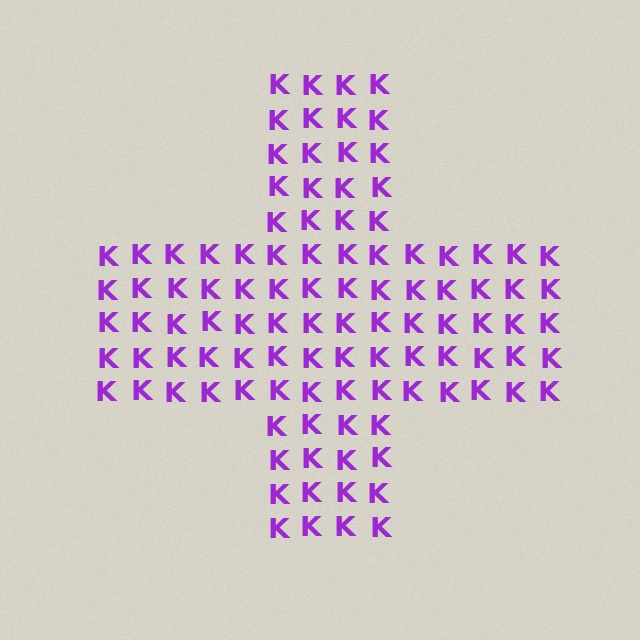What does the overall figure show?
The overall figure shows a cross.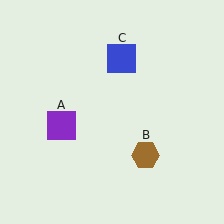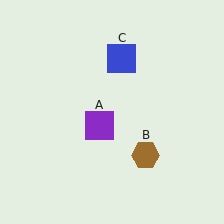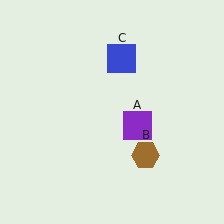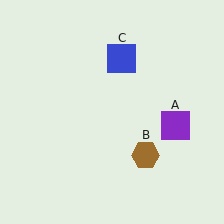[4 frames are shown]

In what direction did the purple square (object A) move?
The purple square (object A) moved right.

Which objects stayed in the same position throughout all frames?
Brown hexagon (object B) and blue square (object C) remained stationary.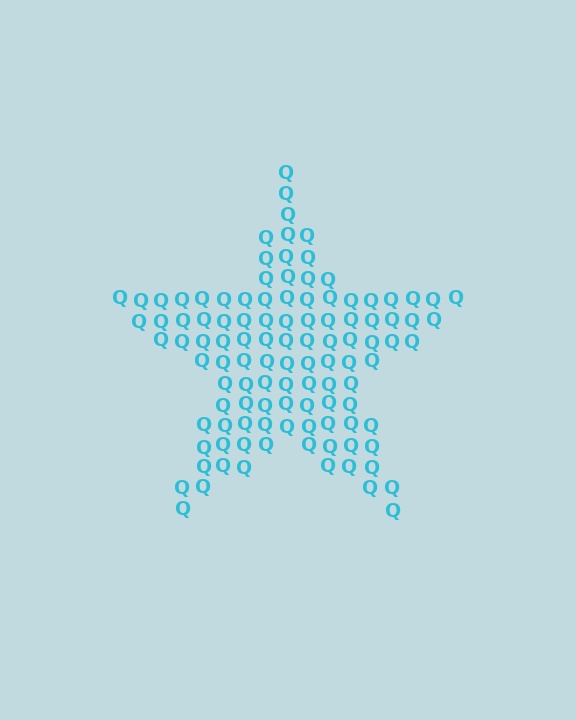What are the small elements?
The small elements are letter Q's.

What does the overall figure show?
The overall figure shows a star.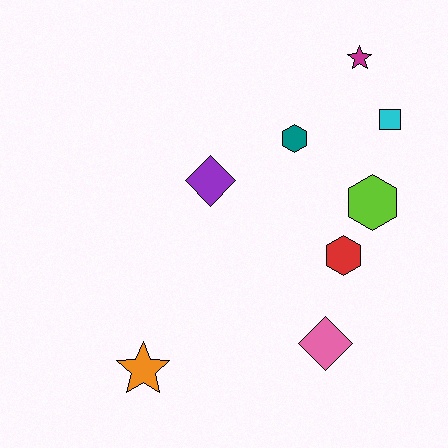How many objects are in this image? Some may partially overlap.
There are 8 objects.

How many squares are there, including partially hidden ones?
There is 1 square.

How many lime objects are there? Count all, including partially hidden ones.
There is 1 lime object.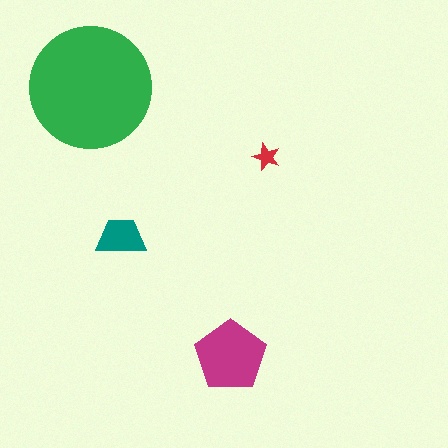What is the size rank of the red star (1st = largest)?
4th.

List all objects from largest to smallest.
The green circle, the magenta pentagon, the teal trapezoid, the red star.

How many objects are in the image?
There are 4 objects in the image.